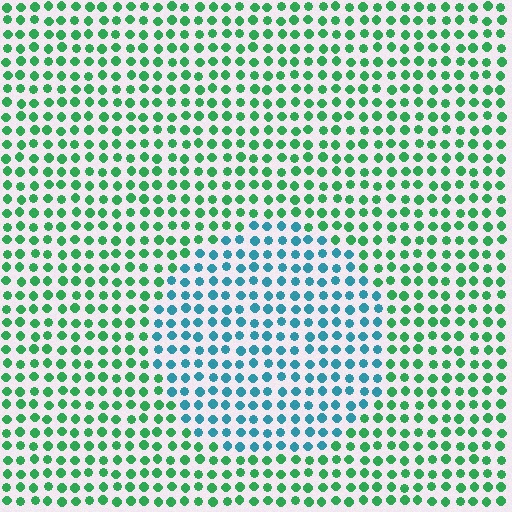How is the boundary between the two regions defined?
The boundary is defined purely by a slight shift in hue (about 51 degrees). Spacing, size, and orientation are identical on both sides.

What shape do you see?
I see a circle.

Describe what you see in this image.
The image is filled with small green elements in a uniform arrangement. A circle-shaped region is visible where the elements are tinted to a slightly different hue, forming a subtle color boundary.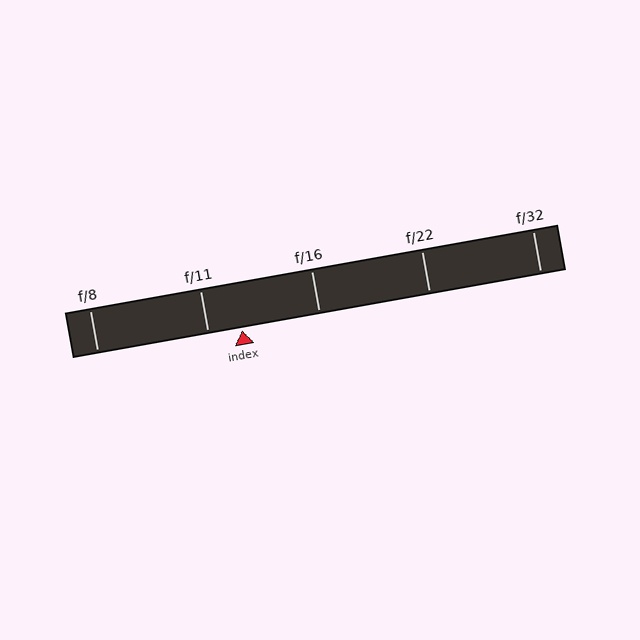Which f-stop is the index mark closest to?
The index mark is closest to f/11.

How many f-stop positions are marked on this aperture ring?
There are 5 f-stop positions marked.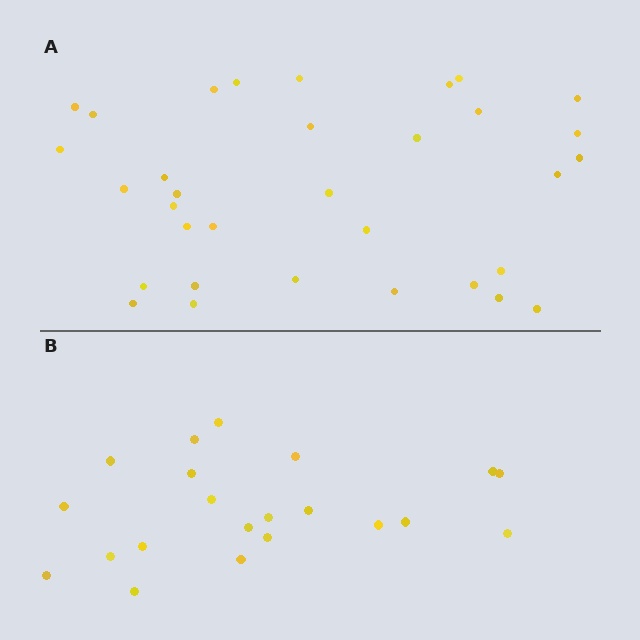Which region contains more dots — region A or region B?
Region A (the top region) has more dots.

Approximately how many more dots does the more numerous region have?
Region A has roughly 12 or so more dots than region B.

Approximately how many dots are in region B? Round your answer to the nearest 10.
About 20 dots. (The exact count is 21, which rounds to 20.)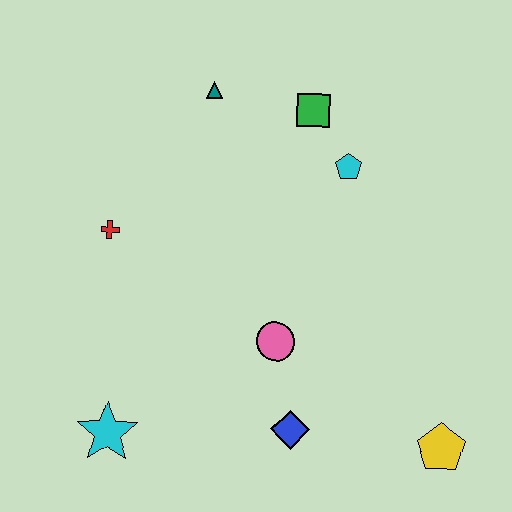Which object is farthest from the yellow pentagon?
The teal triangle is farthest from the yellow pentagon.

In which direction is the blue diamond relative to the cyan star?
The blue diamond is to the right of the cyan star.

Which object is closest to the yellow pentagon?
The blue diamond is closest to the yellow pentagon.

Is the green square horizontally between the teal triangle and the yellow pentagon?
Yes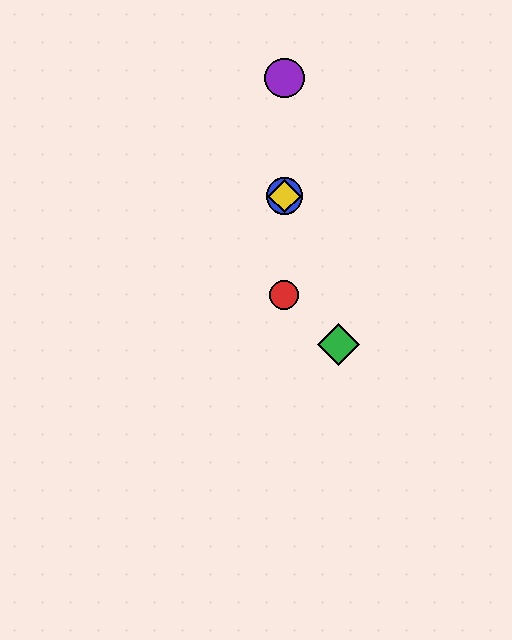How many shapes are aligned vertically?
4 shapes (the red circle, the blue circle, the yellow diamond, the purple circle) are aligned vertically.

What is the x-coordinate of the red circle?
The red circle is at x≈284.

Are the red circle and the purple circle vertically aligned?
Yes, both are at x≈284.